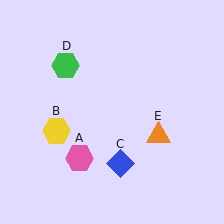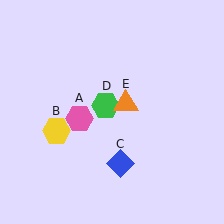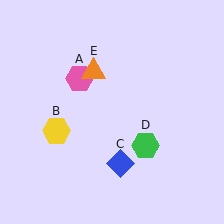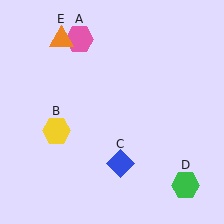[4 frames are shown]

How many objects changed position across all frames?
3 objects changed position: pink hexagon (object A), green hexagon (object D), orange triangle (object E).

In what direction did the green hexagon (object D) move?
The green hexagon (object D) moved down and to the right.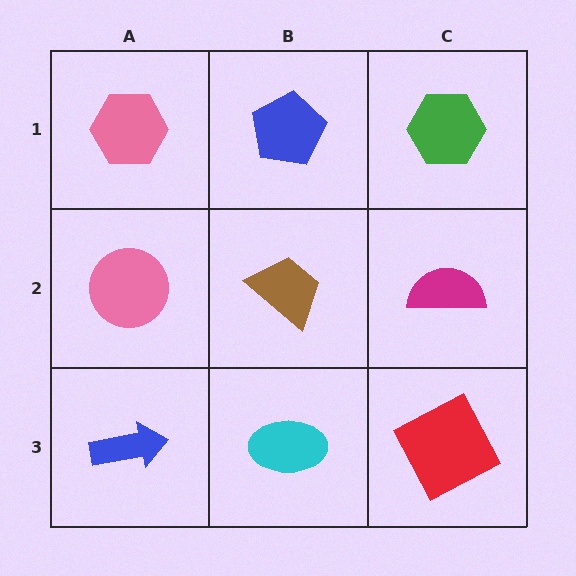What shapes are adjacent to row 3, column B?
A brown trapezoid (row 2, column B), a blue arrow (row 3, column A), a red square (row 3, column C).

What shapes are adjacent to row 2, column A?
A pink hexagon (row 1, column A), a blue arrow (row 3, column A), a brown trapezoid (row 2, column B).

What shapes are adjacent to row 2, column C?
A green hexagon (row 1, column C), a red square (row 3, column C), a brown trapezoid (row 2, column B).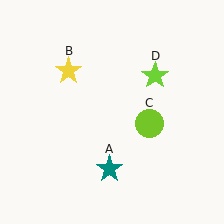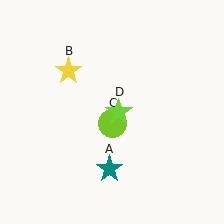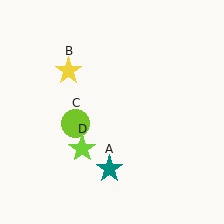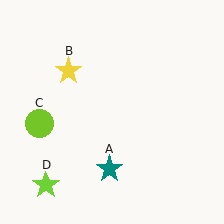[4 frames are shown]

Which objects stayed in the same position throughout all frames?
Teal star (object A) and yellow star (object B) remained stationary.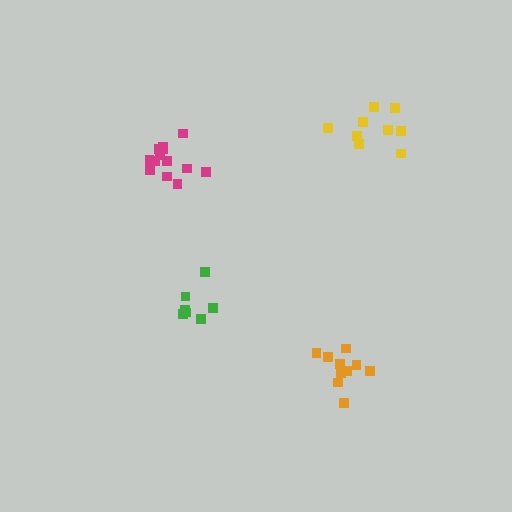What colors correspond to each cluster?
The clusters are colored: green, magenta, orange, yellow.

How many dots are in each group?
Group 1: 7 dots, Group 2: 13 dots, Group 3: 10 dots, Group 4: 9 dots (39 total).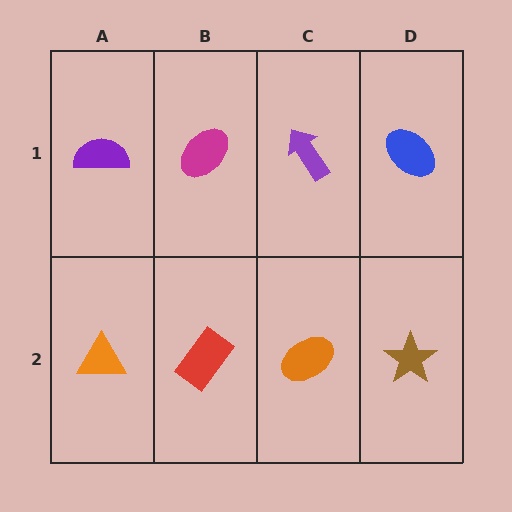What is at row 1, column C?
A purple arrow.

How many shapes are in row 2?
4 shapes.